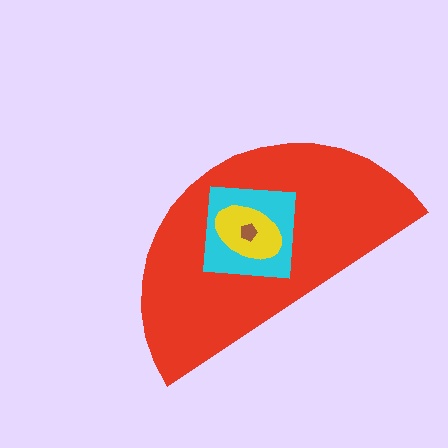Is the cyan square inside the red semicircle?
Yes.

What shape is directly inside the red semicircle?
The cyan square.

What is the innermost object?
The brown pentagon.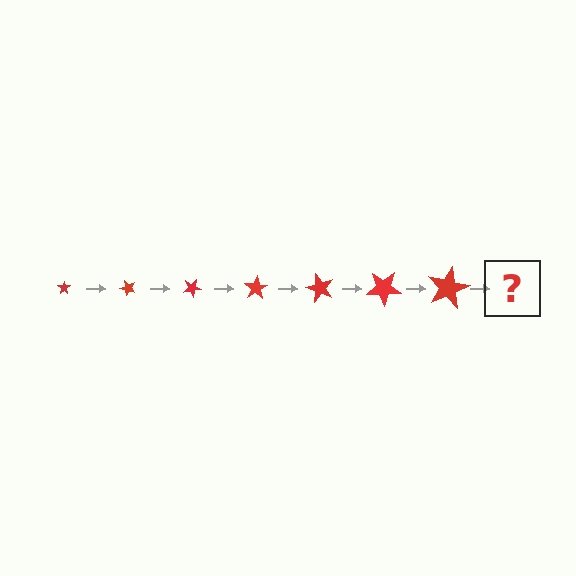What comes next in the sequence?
The next element should be a star, larger than the previous one and rotated 350 degrees from the start.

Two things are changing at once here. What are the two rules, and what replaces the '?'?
The two rules are that the star grows larger each step and it rotates 50 degrees each step. The '?' should be a star, larger than the previous one and rotated 350 degrees from the start.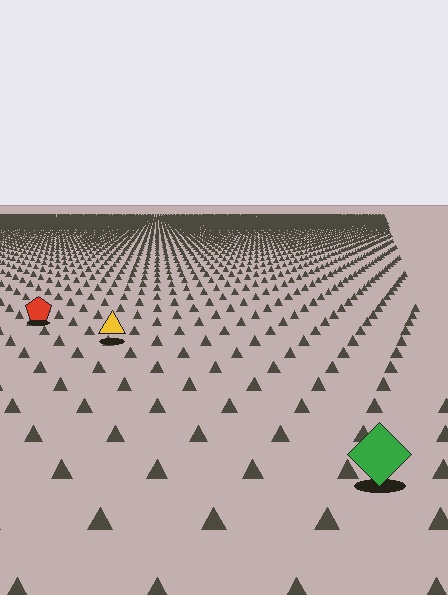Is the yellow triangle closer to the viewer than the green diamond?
No. The green diamond is closer — you can tell from the texture gradient: the ground texture is coarser near it.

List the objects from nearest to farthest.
From nearest to farthest: the green diamond, the yellow triangle, the red pentagon.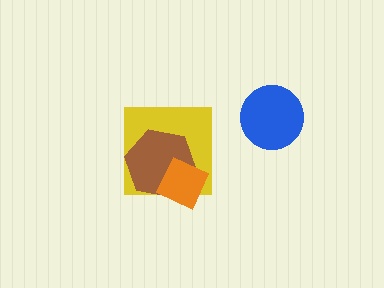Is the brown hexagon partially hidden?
Yes, it is partially covered by another shape.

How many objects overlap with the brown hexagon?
2 objects overlap with the brown hexagon.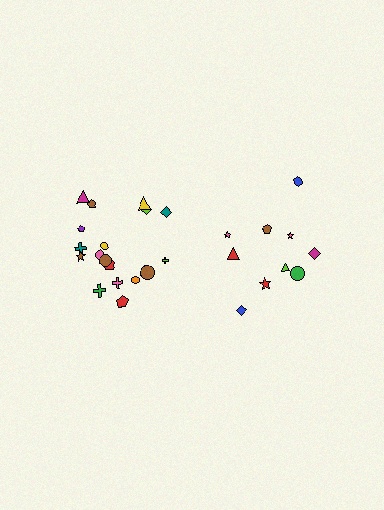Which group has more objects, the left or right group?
The left group.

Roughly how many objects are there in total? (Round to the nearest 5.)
Roughly 30 objects in total.